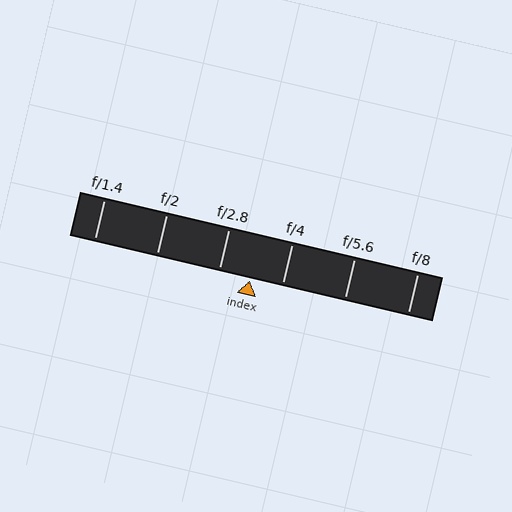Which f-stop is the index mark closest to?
The index mark is closest to f/2.8.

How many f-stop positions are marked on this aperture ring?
There are 6 f-stop positions marked.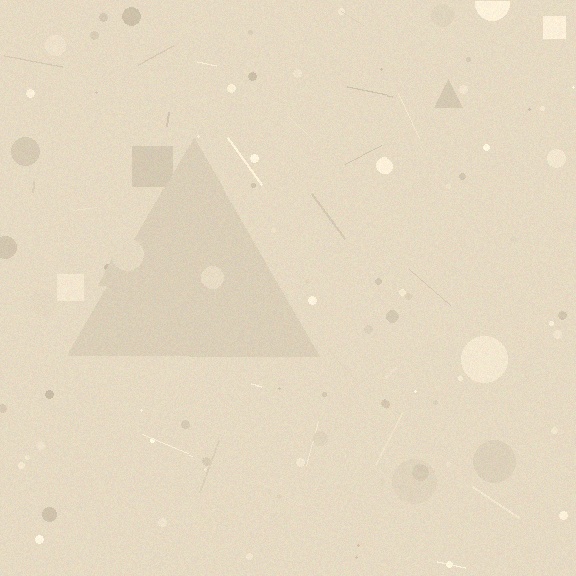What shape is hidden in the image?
A triangle is hidden in the image.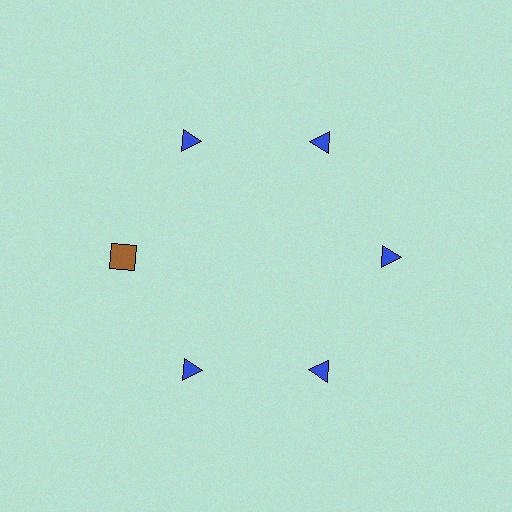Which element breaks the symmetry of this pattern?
The brown square at roughly the 9 o'clock position breaks the symmetry. All other shapes are blue triangles.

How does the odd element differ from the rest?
It differs in both color (brown instead of blue) and shape (square instead of triangle).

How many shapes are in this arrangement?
There are 6 shapes arranged in a ring pattern.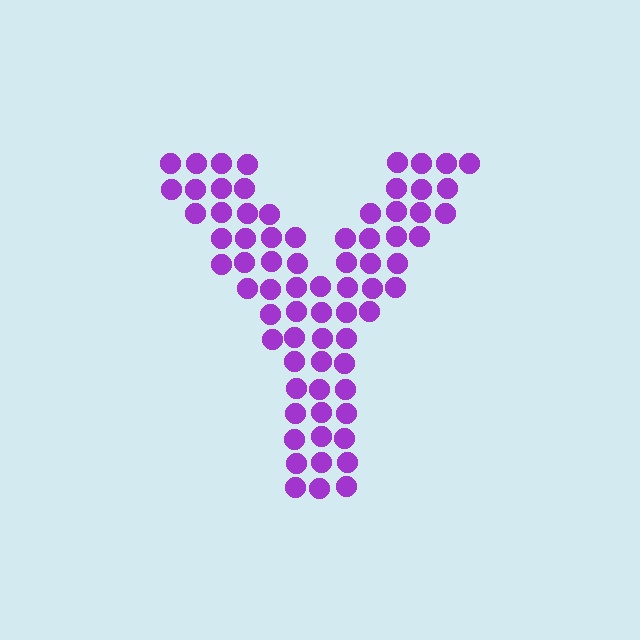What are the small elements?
The small elements are circles.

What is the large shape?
The large shape is the letter Y.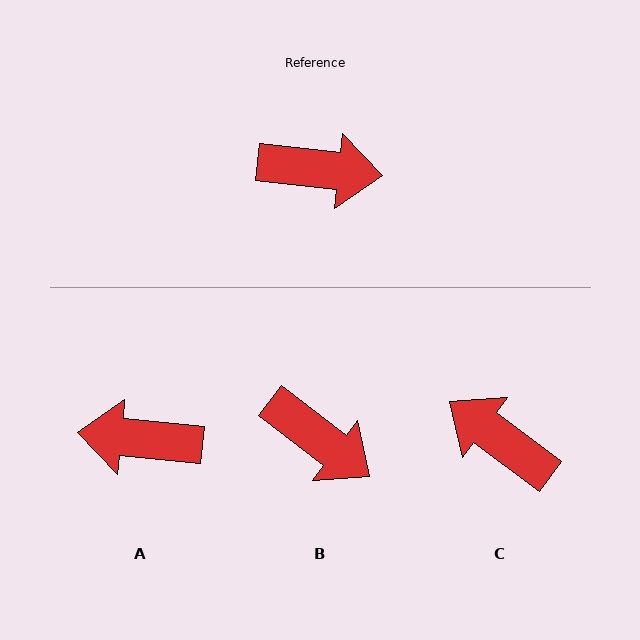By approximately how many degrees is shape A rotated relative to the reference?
Approximately 180 degrees clockwise.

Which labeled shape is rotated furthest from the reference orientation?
A, about 180 degrees away.